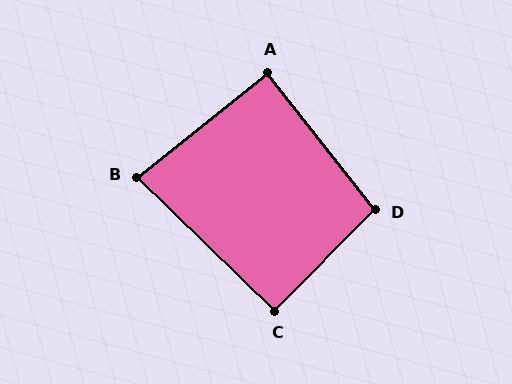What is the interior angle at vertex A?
Approximately 89 degrees (approximately right).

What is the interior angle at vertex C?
Approximately 91 degrees (approximately right).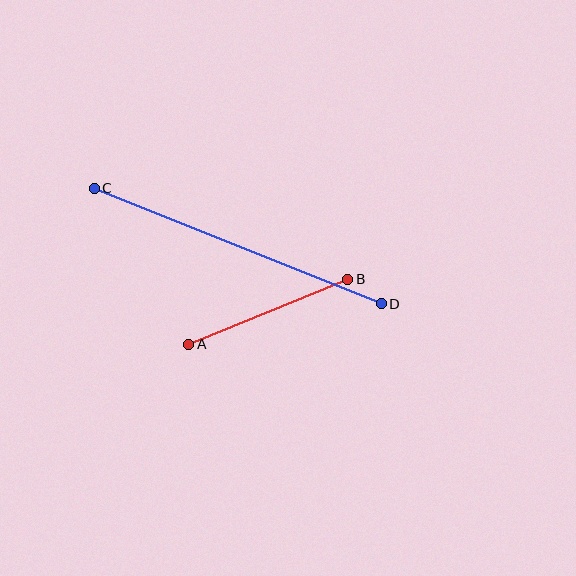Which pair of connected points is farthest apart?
Points C and D are farthest apart.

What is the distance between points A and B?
The distance is approximately 172 pixels.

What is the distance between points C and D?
The distance is approximately 309 pixels.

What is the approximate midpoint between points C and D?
The midpoint is at approximately (238, 246) pixels.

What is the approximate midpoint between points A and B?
The midpoint is at approximately (268, 312) pixels.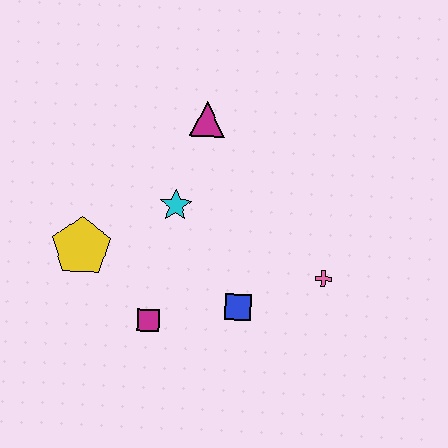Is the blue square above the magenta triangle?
No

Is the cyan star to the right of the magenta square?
Yes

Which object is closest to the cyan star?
The magenta triangle is closest to the cyan star.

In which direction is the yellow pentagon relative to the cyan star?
The yellow pentagon is to the left of the cyan star.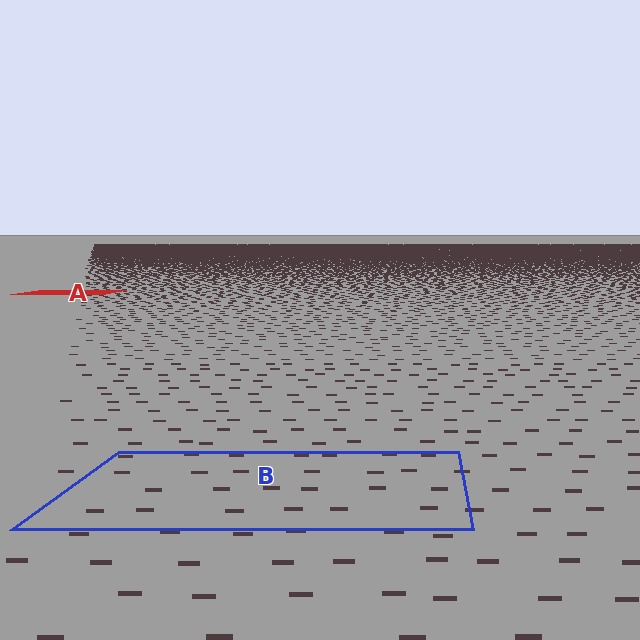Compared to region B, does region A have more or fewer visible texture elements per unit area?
Region A has more texture elements per unit area — they are packed more densely because it is farther away.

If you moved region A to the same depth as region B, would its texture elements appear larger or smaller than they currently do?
They would appear larger. At a closer depth, the same texture elements are projected at a bigger on-screen size.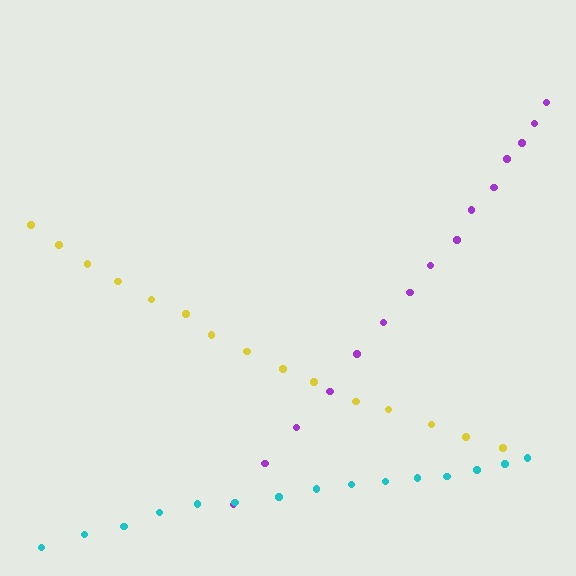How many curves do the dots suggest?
There are 3 distinct paths.